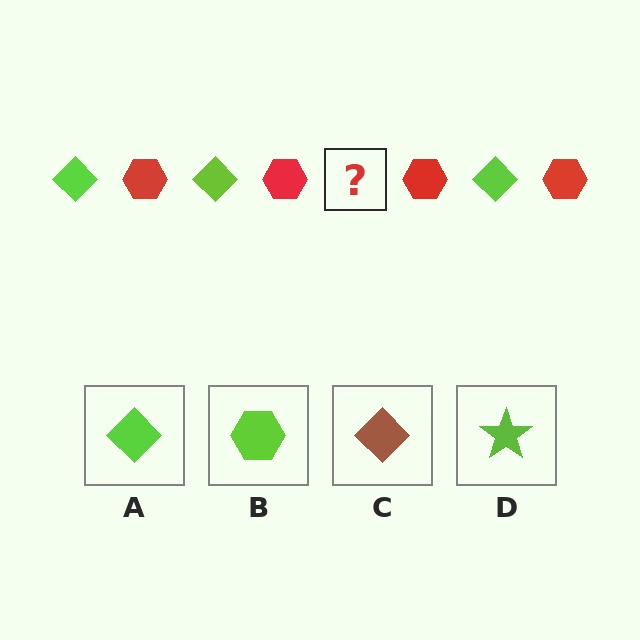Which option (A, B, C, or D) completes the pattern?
A.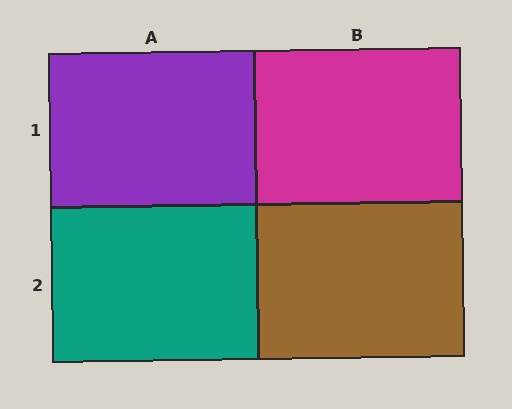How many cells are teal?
1 cell is teal.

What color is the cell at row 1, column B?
Magenta.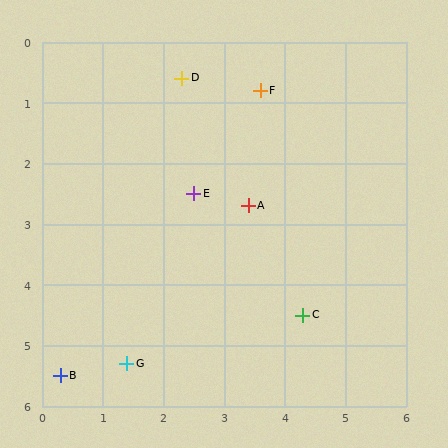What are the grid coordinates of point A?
Point A is at approximately (3.4, 2.7).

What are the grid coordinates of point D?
Point D is at approximately (2.3, 0.6).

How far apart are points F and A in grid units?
Points F and A are about 1.9 grid units apart.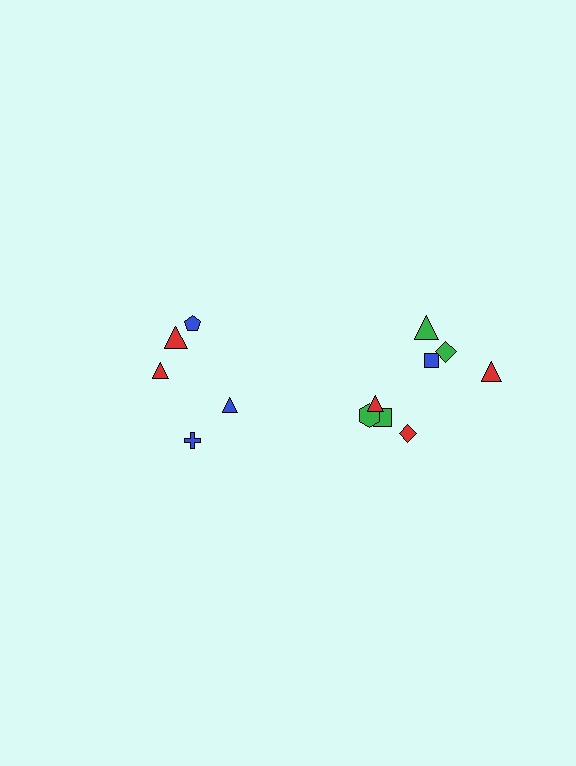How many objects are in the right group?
There are 8 objects.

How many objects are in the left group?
There are 5 objects.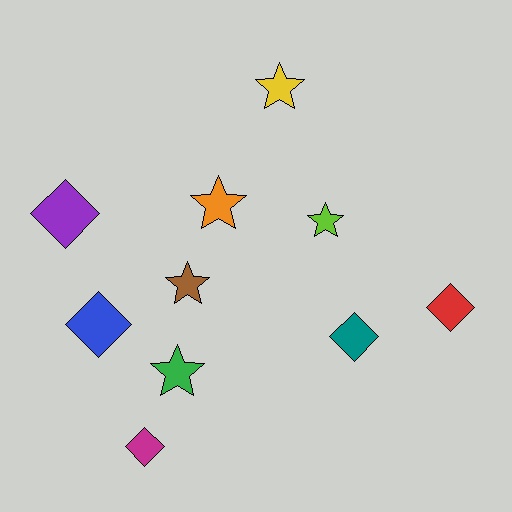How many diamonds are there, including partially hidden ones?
There are 5 diamonds.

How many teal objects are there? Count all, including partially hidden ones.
There is 1 teal object.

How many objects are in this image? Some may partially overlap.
There are 10 objects.